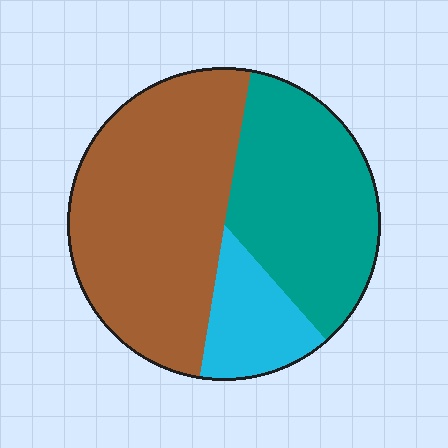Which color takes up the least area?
Cyan, at roughly 15%.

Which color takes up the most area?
Brown, at roughly 50%.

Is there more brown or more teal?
Brown.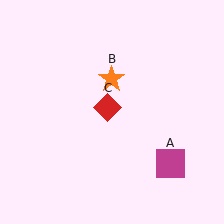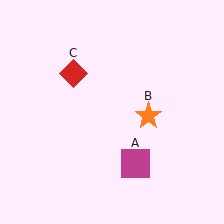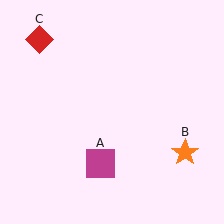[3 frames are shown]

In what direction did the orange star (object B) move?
The orange star (object B) moved down and to the right.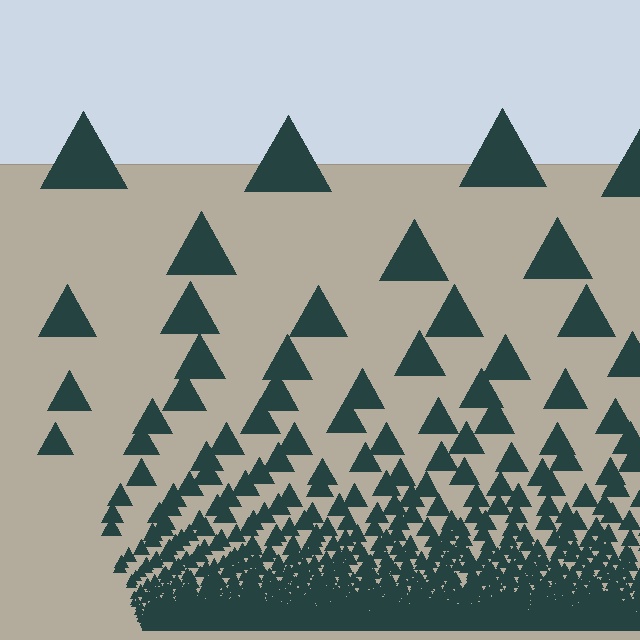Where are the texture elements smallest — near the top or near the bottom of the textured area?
Near the bottom.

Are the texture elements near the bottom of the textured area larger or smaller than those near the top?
Smaller. The gradient is inverted — elements near the bottom are smaller and denser.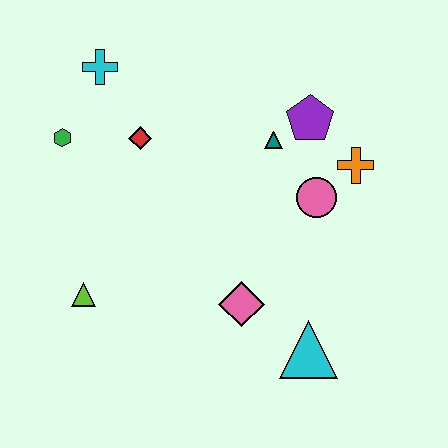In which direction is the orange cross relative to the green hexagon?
The orange cross is to the right of the green hexagon.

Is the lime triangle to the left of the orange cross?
Yes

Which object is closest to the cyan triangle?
The pink diamond is closest to the cyan triangle.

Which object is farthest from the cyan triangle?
The cyan cross is farthest from the cyan triangle.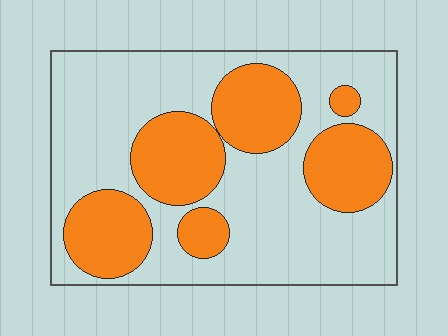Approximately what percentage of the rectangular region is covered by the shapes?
Approximately 35%.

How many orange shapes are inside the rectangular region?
6.